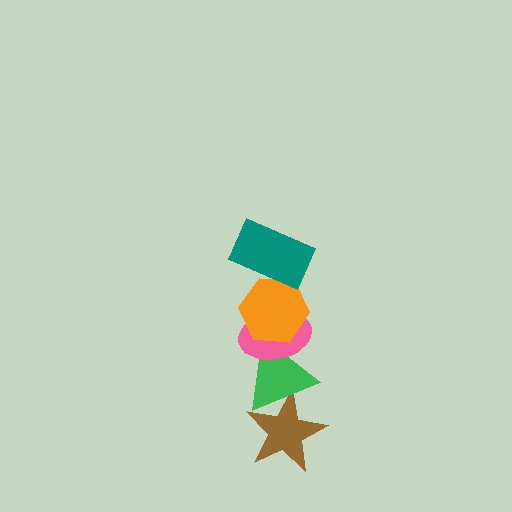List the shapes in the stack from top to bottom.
From top to bottom: the teal rectangle, the orange hexagon, the pink ellipse, the green triangle, the brown star.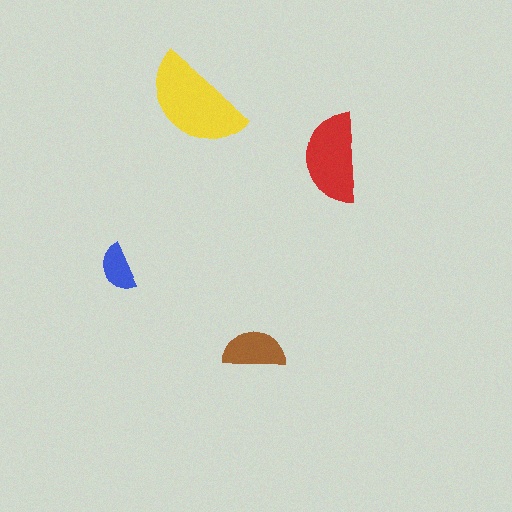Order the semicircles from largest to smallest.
the yellow one, the red one, the brown one, the blue one.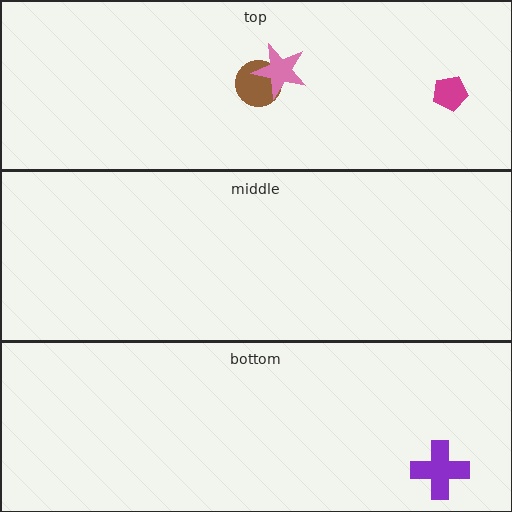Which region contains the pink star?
The top region.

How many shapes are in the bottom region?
1.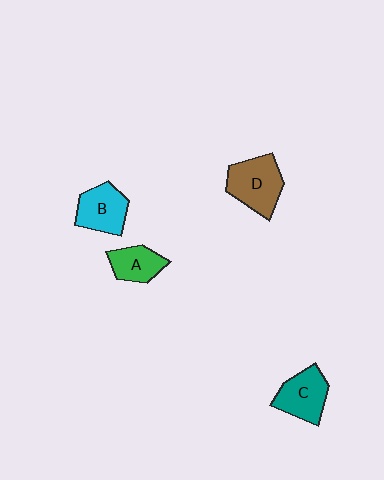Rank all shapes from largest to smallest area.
From largest to smallest: D (brown), C (teal), B (cyan), A (green).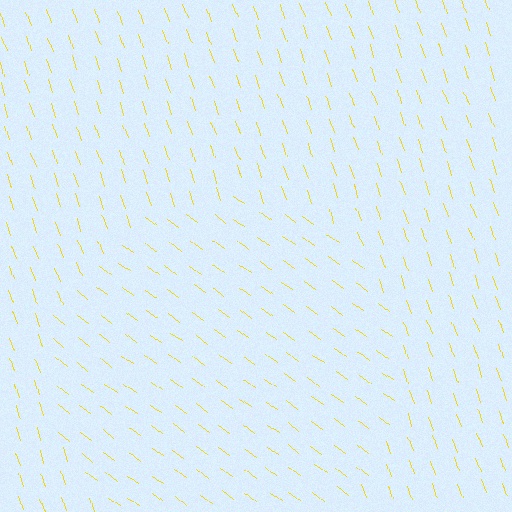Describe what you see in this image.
The image is filled with small yellow line segments. A circle region in the image has lines oriented differently from the surrounding lines, creating a visible texture boundary.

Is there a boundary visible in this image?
Yes, there is a texture boundary formed by a change in line orientation.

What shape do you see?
I see a circle.